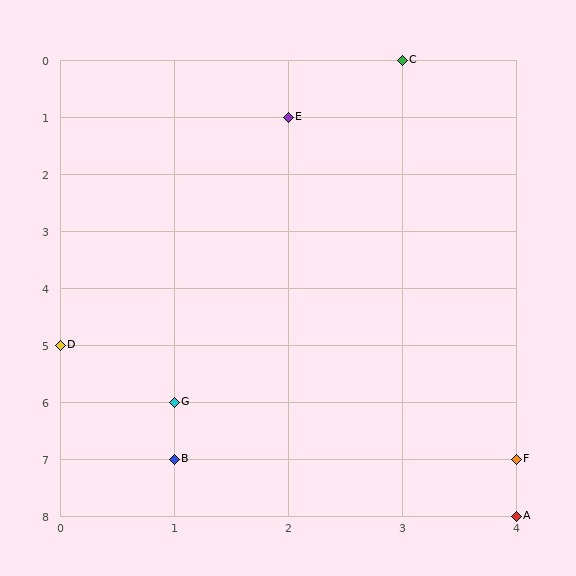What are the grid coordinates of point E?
Point E is at grid coordinates (2, 1).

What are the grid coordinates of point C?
Point C is at grid coordinates (3, 0).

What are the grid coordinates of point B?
Point B is at grid coordinates (1, 7).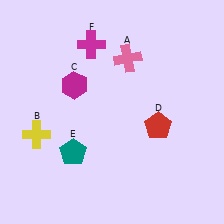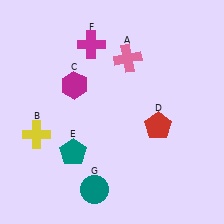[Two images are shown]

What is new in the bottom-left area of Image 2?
A teal circle (G) was added in the bottom-left area of Image 2.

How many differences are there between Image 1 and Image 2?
There is 1 difference between the two images.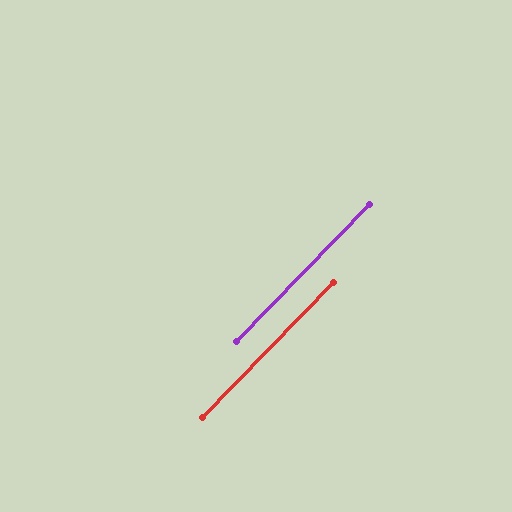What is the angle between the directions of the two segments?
Approximately 0 degrees.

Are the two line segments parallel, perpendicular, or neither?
Parallel — their directions differ by only 0.1°.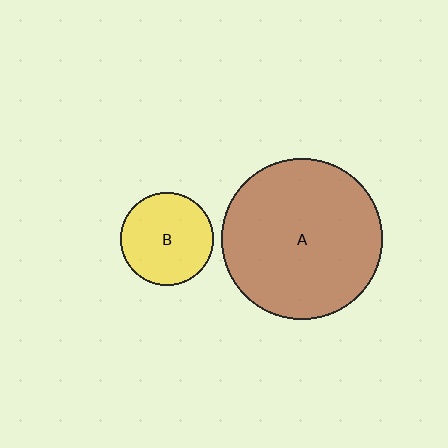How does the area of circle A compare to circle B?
Approximately 3.0 times.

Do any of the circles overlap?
No, none of the circles overlap.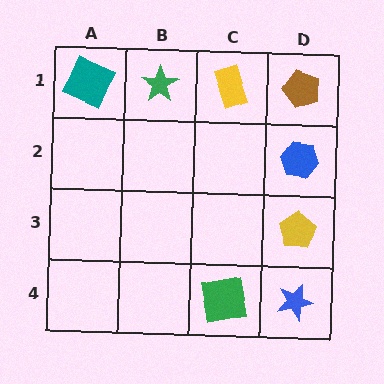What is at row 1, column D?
A brown pentagon.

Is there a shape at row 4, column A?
No, that cell is empty.